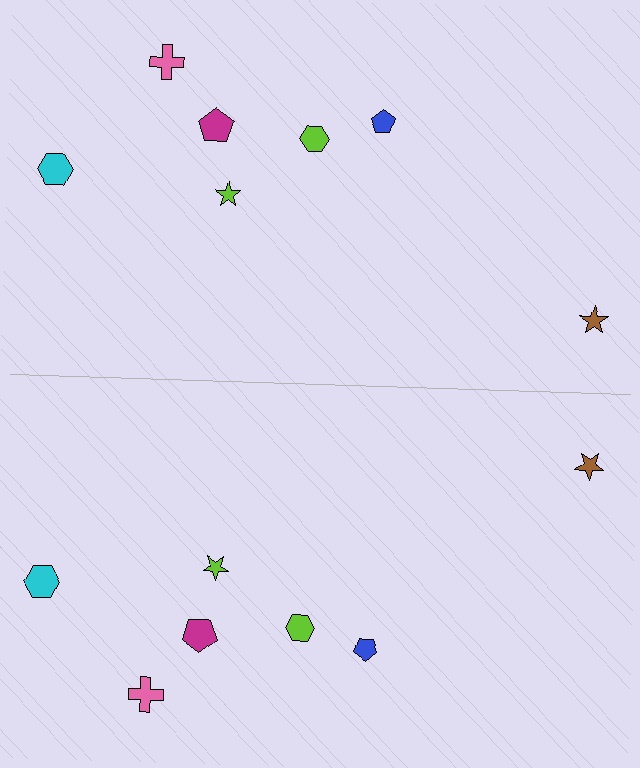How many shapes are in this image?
There are 14 shapes in this image.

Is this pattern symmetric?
Yes, this pattern has bilateral (reflection) symmetry.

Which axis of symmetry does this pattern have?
The pattern has a horizontal axis of symmetry running through the center of the image.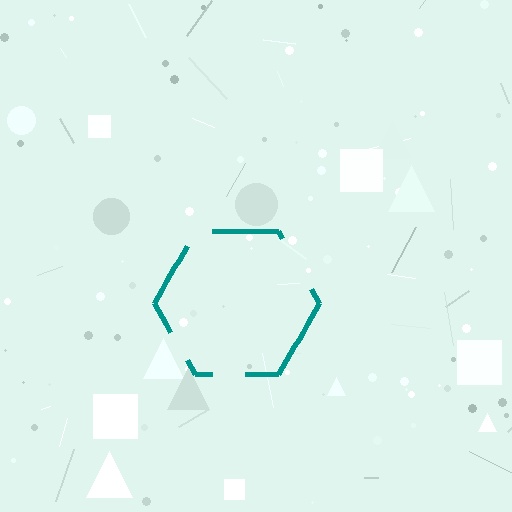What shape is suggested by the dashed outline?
The dashed outline suggests a hexagon.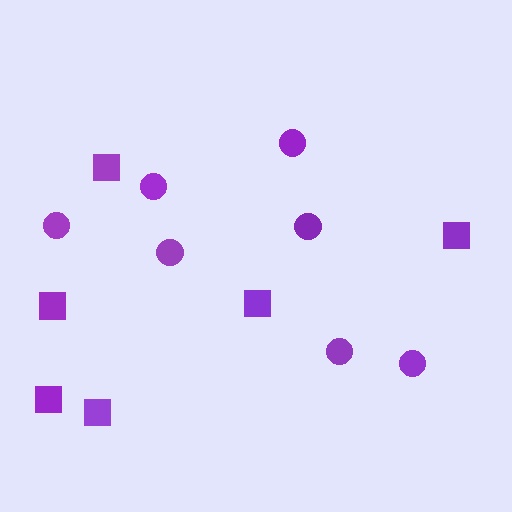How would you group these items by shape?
There are 2 groups: one group of circles (7) and one group of squares (6).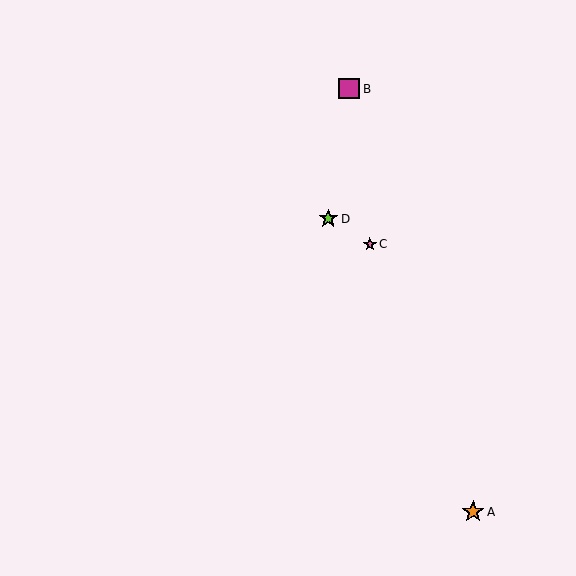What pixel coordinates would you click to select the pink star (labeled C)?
Click at (370, 244) to select the pink star C.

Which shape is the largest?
The orange star (labeled A) is the largest.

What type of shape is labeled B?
Shape B is a magenta square.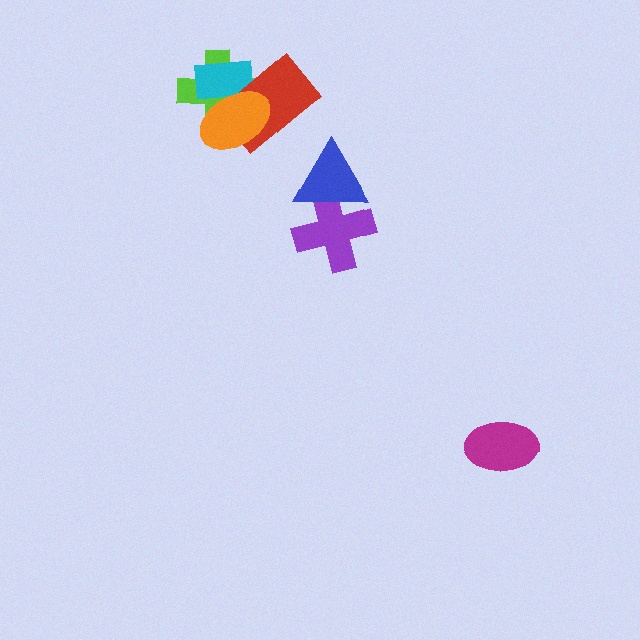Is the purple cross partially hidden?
Yes, it is partially covered by another shape.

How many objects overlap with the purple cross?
1 object overlaps with the purple cross.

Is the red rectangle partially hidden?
Yes, it is partially covered by another shape.